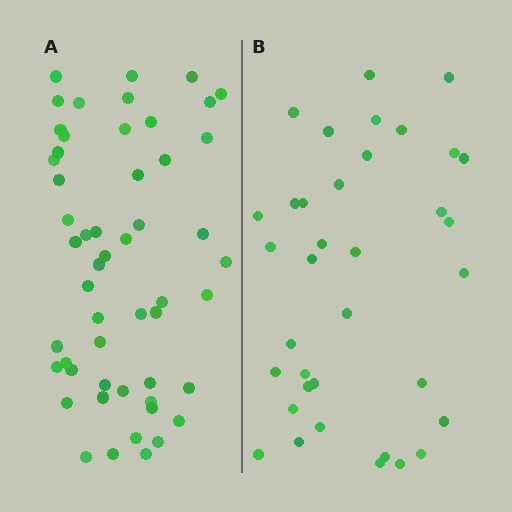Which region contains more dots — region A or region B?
Region A (the left region) has more dots.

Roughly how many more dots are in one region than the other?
Region A has approximately 15 more dots than region B.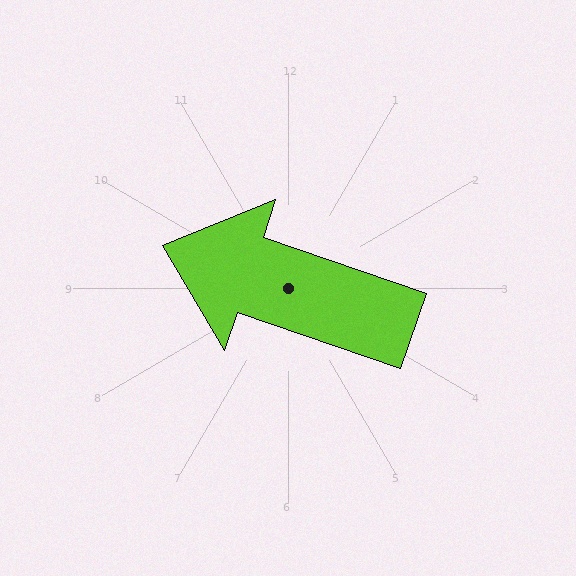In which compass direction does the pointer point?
West.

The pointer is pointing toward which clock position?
Roughly 10 o'clock.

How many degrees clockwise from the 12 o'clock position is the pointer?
Approximately 289 degrees.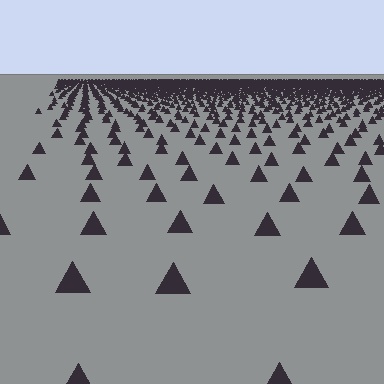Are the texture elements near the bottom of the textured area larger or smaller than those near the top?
Larger. Near the bottom, elements are closer to the viewer and appear at a bigger on-screen size.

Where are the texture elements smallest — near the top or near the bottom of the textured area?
Near the top.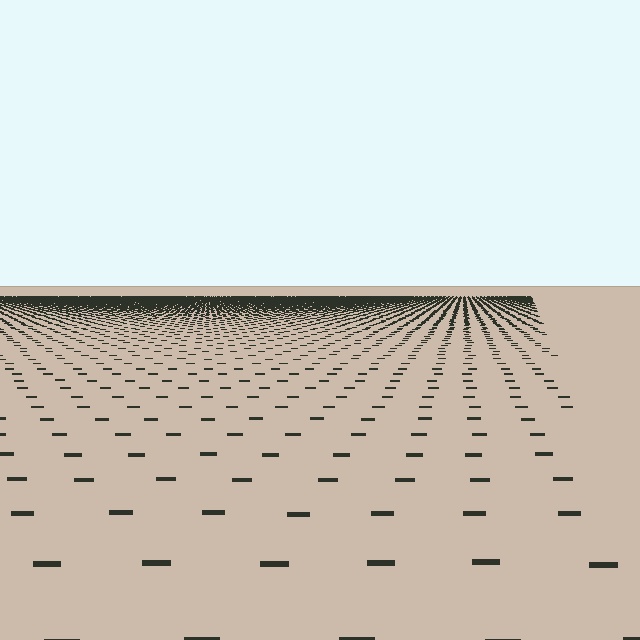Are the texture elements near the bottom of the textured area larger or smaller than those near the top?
Larger. Near the bottom, elements are closer to the viewer and appear at a bigger on-screen size.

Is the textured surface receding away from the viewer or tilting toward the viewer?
The surface is receding away from the viewer. Texture elements get smaller and denser toward the top.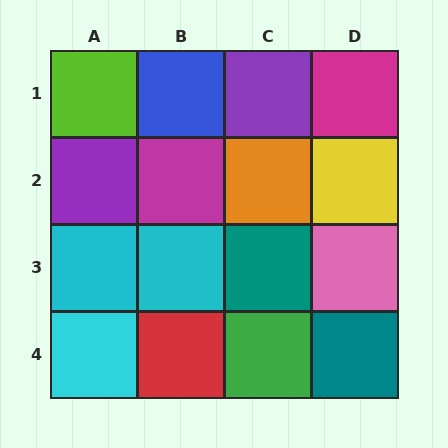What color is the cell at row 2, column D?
Yellow.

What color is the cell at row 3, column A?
Cyan.